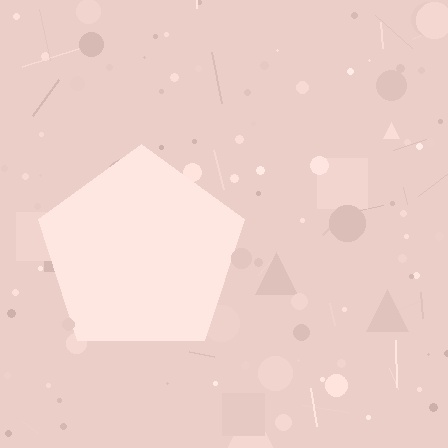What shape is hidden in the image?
A pentagon is hidden in the image.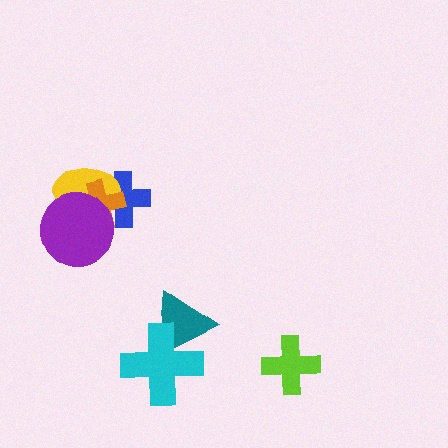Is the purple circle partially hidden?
No, no other shape covers it.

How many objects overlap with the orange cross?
3 objects overlap with the orange cross.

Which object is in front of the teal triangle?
The cyan cross is in front of the teal triangle.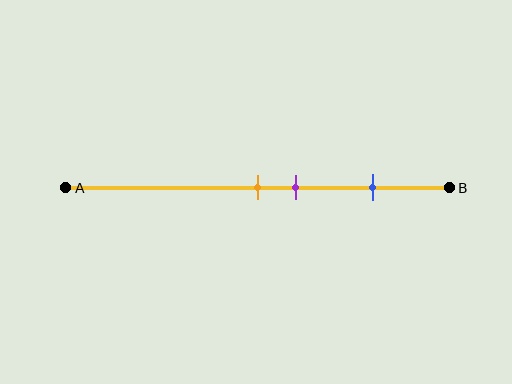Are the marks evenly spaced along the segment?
No, the marks are not evenly spaced.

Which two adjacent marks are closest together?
The orange and purple marks are the closest adjacent pair.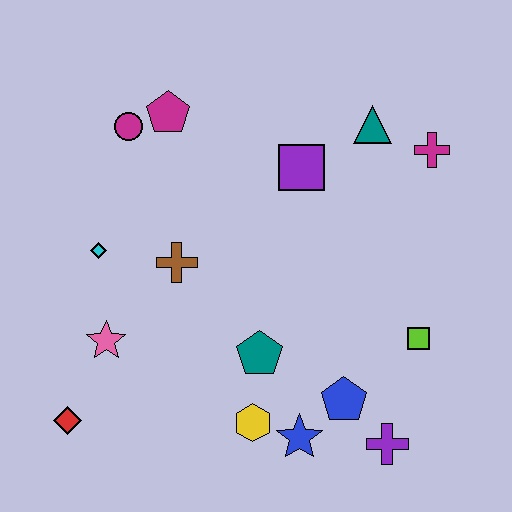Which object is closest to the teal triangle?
The magenta cross is closest to the teal triangle.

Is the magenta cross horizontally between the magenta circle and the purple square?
No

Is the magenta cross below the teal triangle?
Yes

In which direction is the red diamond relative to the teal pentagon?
The red diamond is to the left of the teal pentagon.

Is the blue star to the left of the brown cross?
No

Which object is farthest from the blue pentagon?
The magenta circle is farthest from the blue pentagon.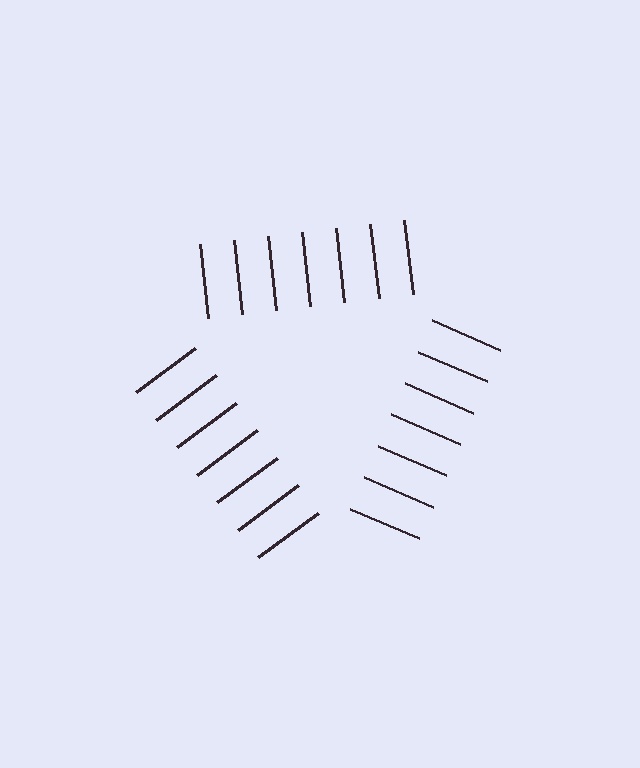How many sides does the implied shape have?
3 sides — the line-ends trace a triangle.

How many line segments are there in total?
21 — 7 along each of the 3 edges.